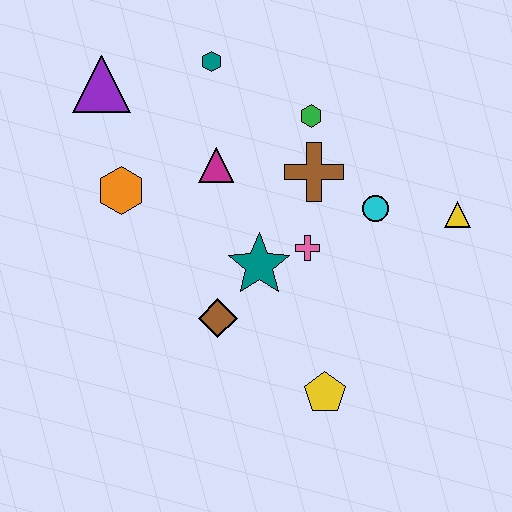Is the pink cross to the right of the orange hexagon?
Yes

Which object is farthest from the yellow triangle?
The purple triangle is farthest from the yellow triangle.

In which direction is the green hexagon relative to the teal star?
The green hexagon is above the teal star.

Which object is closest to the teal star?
The pink cross is closest to the teal star.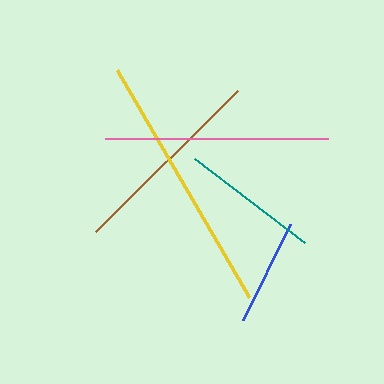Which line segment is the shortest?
The blue line is the shortest at approximately 107 pixels.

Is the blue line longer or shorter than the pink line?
The pink line is longer than the blue line.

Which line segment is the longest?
The yellow line is the longest at approximately 263 pixels.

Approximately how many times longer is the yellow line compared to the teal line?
The yellow line is approximately 1.9 times the length of the teal line.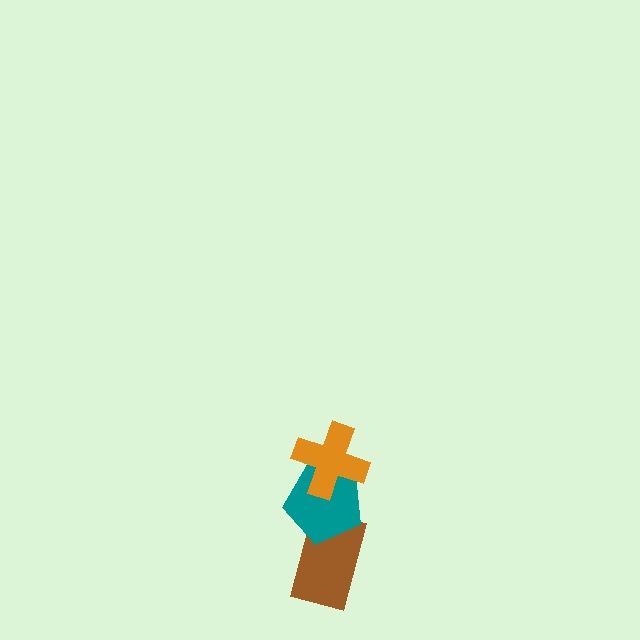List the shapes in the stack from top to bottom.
From top to bottom: the orange cross, the teal pentagon, the brown rectangle.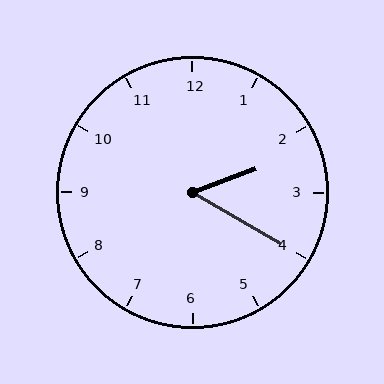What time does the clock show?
2:20.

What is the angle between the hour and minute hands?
Approximately 50 degrees.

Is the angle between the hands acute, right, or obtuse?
It is acute.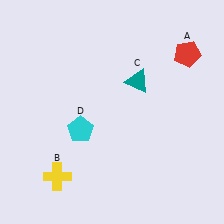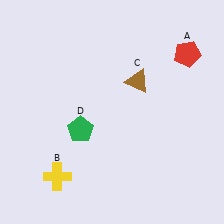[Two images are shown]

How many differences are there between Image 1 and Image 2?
There are 2 differences between the two images.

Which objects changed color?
C changed from teal to brown. D changed from cyan to green.